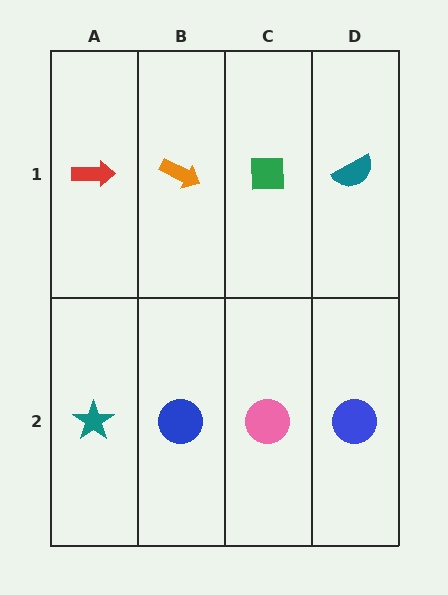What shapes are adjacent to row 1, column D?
A blue circle (row 2, column D), a green square (row 1, column C).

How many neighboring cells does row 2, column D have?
2.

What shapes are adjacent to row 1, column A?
A teal star (row 2, column A), an orange arrow (row 1, column B).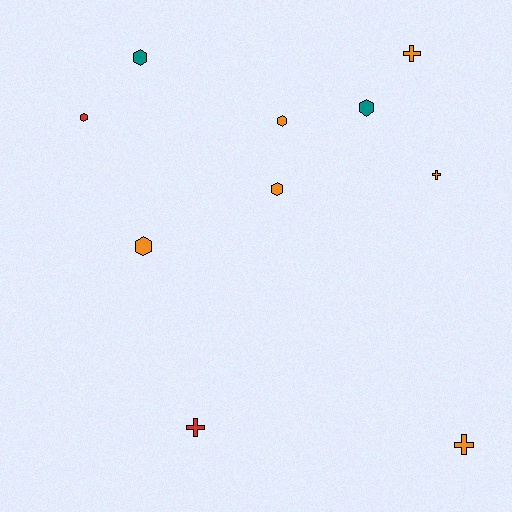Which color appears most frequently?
Orange, with 6 objects.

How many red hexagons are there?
There is 1 red hexagon.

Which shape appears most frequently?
Hexagon, with 6 objects.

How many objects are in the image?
There are 10 objects.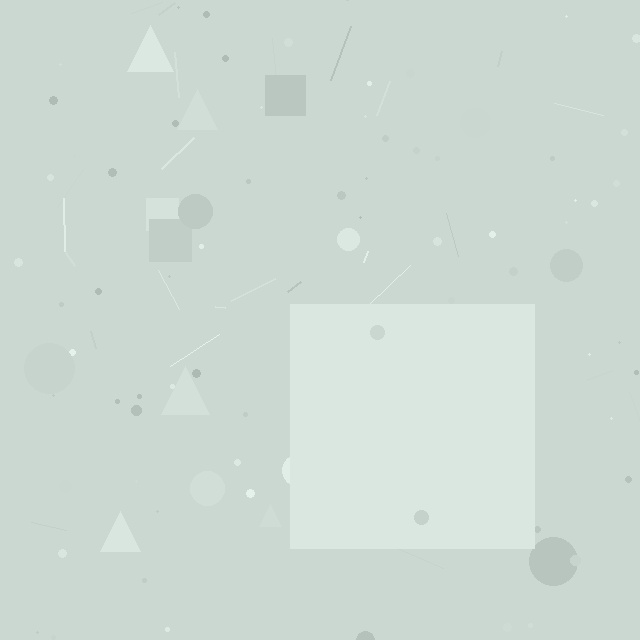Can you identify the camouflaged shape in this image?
The camouflaged shape is a square.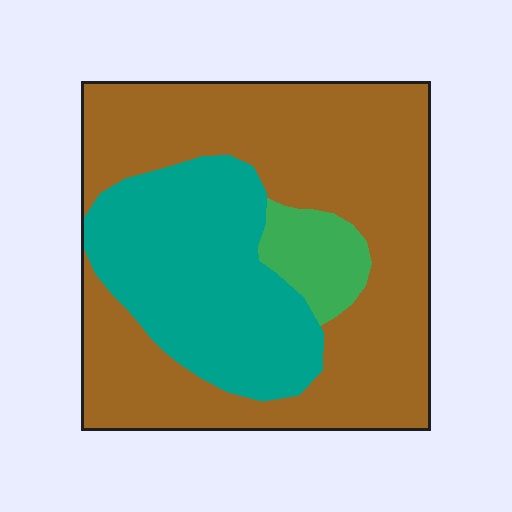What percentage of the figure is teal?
Teal covers 31% of the figure.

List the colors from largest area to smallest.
From largest to smallest: brown, teal, green.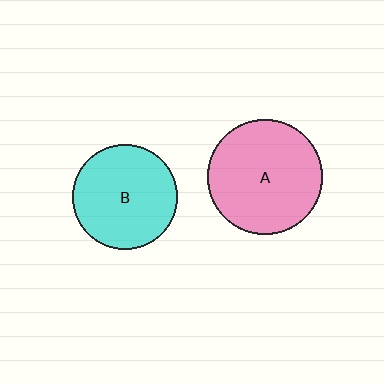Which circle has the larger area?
Circle A (pink).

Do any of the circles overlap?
No, none of the circles overlap.